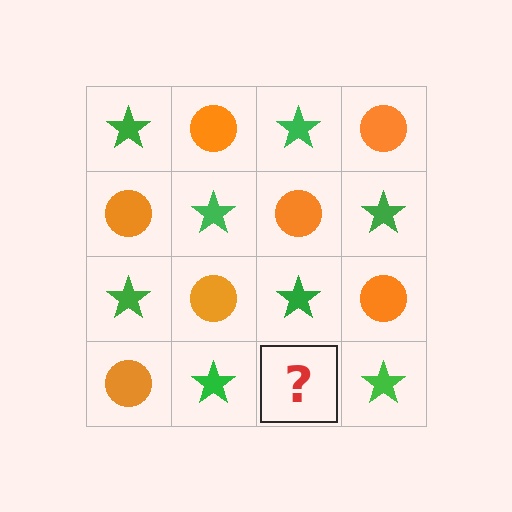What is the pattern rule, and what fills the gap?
The rule is that it alternates green star and orange circle in a checkerboard pattern. The gap should be filled with an orange circle.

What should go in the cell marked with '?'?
The missing cell should contain an orange circle.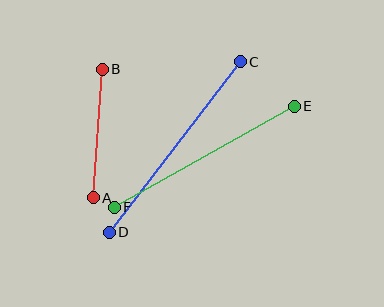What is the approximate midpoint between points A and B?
The midpoint is at approximately (98, 134) pixels.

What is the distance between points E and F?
The distance is approximately 206 pixels.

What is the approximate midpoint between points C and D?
The midpoint is at approximately (175, 147) pixels.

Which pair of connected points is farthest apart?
Points C and D are farthest apart.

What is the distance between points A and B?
The distance is approximately 129 pixels.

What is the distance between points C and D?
The distance is approximately 215 pixels.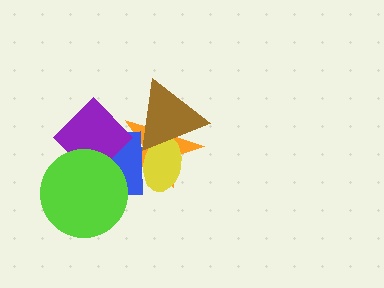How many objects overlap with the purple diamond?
3 objects overlap with the purple diamond.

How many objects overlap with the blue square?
5 objects overlap with the blue square.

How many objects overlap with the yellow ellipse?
3 objects overlap with the yellow ellipse.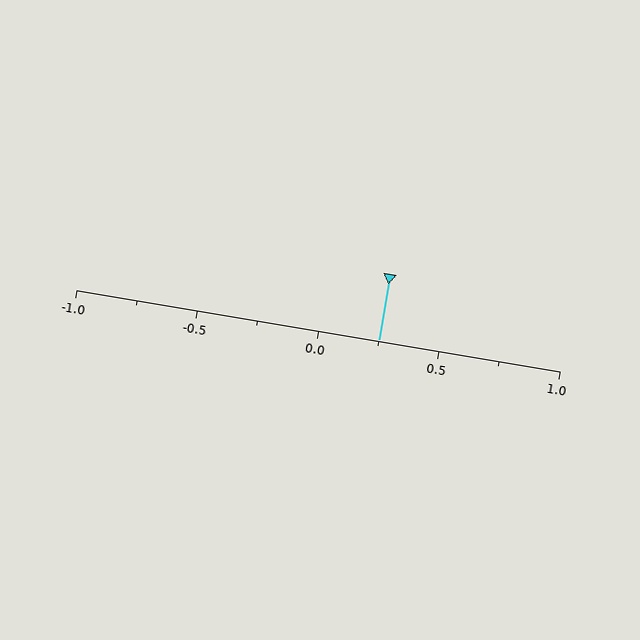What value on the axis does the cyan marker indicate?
The marker indicates approximately 0.25.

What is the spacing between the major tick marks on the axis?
The major ticks are spaced 0.5 apart.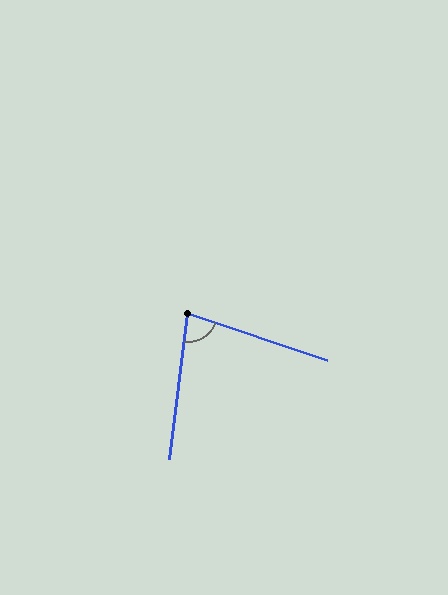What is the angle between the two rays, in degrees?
Approximately 79 degrees.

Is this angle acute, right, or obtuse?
It is acute.